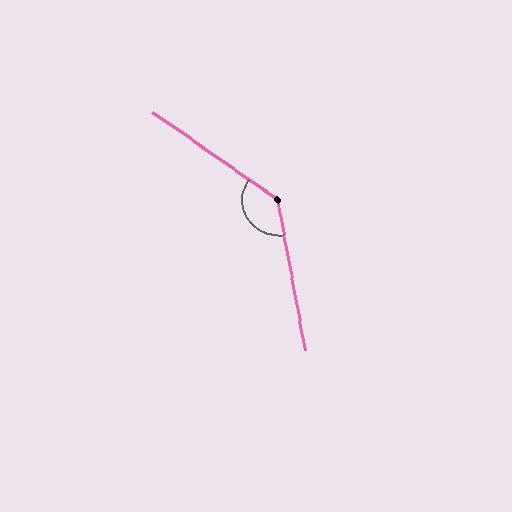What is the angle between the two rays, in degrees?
Approximately 135 degrees.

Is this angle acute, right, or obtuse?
It is obtuse.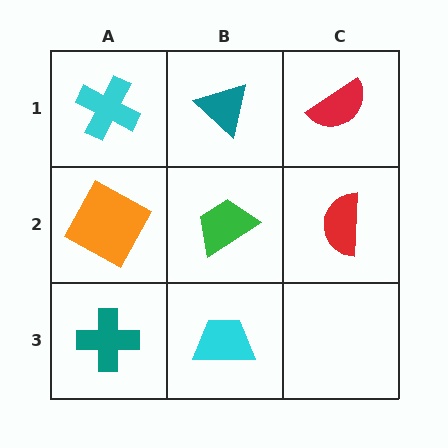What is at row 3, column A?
A teal cross.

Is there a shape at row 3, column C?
No, that cell is empty.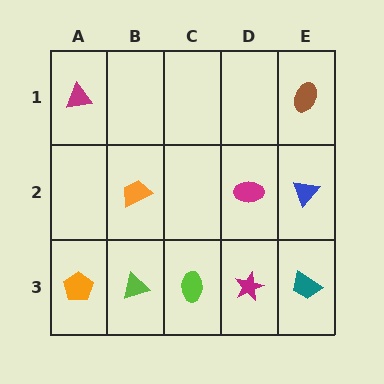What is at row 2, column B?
An orange trapezoid.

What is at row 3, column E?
A teal trapezoid.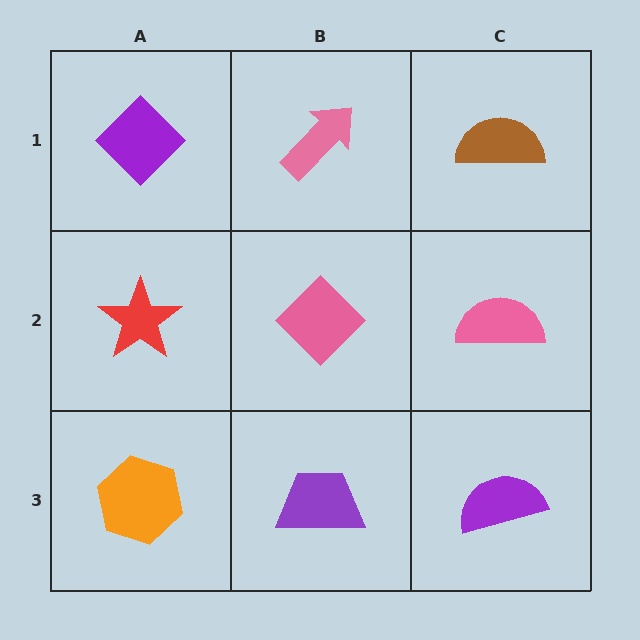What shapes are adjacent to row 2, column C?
A brown semicircle (row 1, column C), a purple semicircle (row 3, column C), a pink diamond (row 2, column B).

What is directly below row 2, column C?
A purple semicircle.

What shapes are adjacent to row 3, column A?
A red star (row 2, column A), a purple trapezoid (row 3, column B).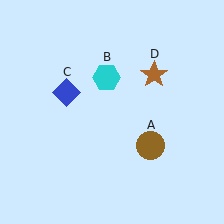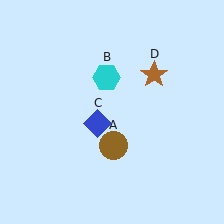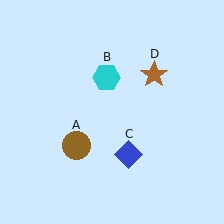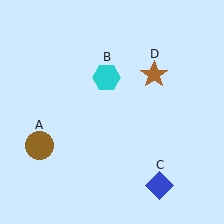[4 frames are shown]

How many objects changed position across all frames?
2 objects changed position: brown circle (object A), blue diamond (object C).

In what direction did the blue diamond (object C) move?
The blue diamond (object C) moved down and to the right.